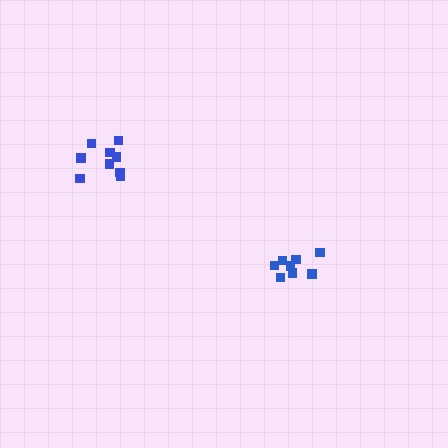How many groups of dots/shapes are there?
There are 2 groups.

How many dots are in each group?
Group 1: 8 dots, Group 2: 9 dots (17 total).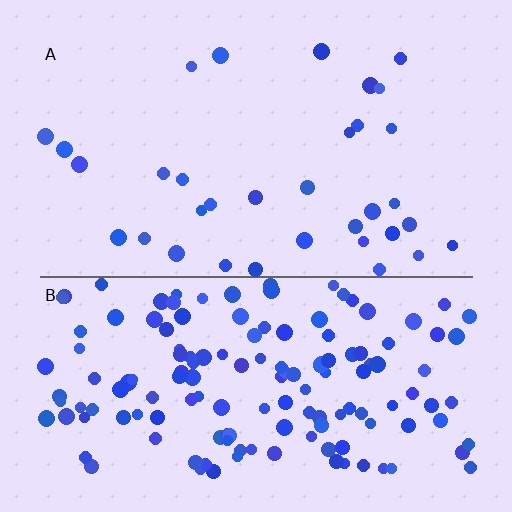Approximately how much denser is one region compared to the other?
Approximately 4.3× — region B over region A.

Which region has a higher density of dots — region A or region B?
B (the bottom).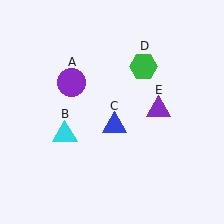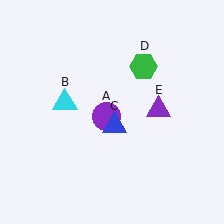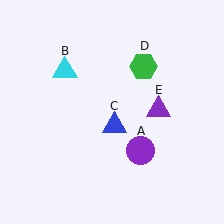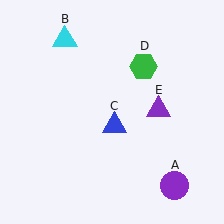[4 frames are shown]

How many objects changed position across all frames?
2 objects changed position: purple circle (object A), cyan triangle (object B).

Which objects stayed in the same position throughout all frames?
Blue triangle (object C) and green hexagon (object D) and purple triangle (object E) remained stationary.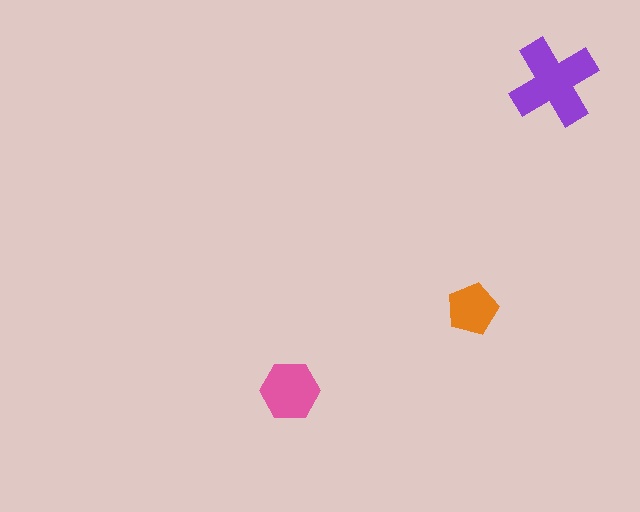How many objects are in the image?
There are 3 objects in the image.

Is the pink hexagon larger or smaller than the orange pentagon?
Larger.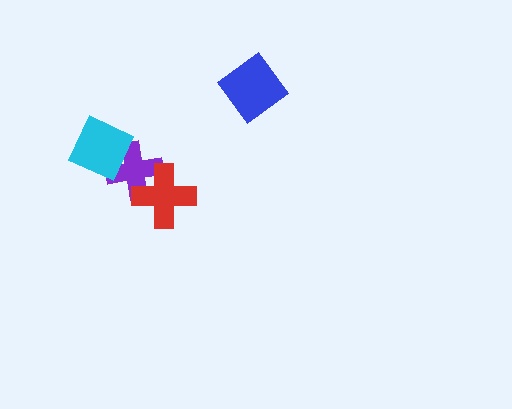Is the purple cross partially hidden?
Yes, it is partially covered by another shape.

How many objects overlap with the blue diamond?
0 objects overlap with the blue diamond.